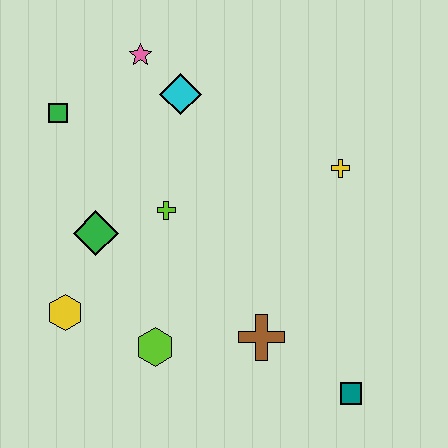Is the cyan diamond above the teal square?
Yes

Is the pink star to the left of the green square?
No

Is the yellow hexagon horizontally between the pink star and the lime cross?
No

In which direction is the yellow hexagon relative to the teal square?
The yellow hexagon is to the left of the teal square.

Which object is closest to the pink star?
The cyan diamond is closest to the pink star.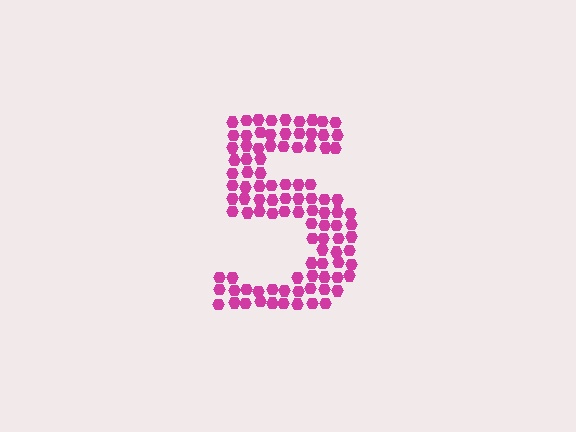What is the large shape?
The large shape is the digit 5.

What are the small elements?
The small elements are hexagons.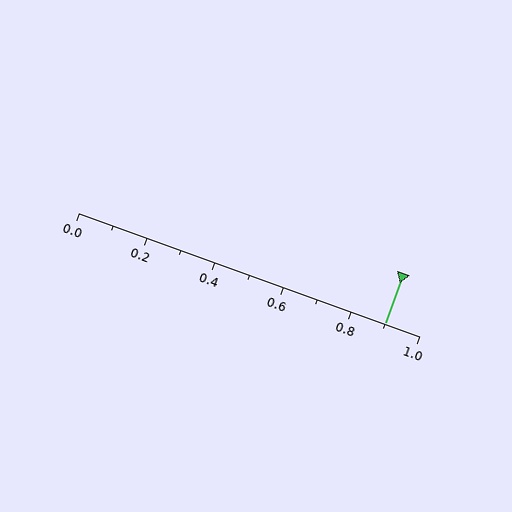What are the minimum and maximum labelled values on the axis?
The axis runs from 0.0 to 1.0.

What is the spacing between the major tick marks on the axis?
The major ticks are spaced 0.2 apart.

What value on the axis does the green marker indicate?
The marker indicates approximately 0.9.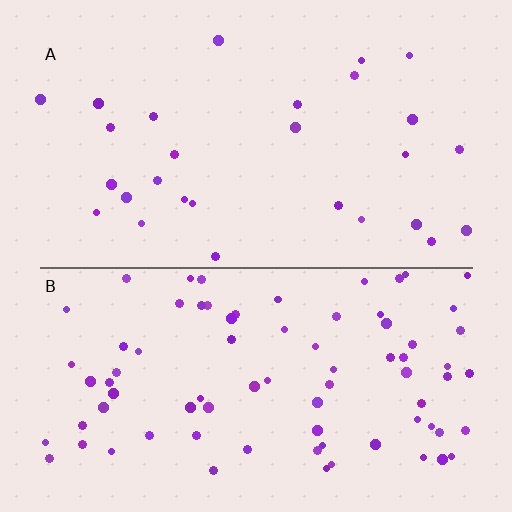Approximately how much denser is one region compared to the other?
Approximately 2.8× — region B over region A.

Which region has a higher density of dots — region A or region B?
B (the bottom).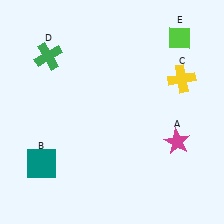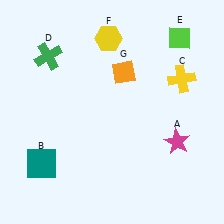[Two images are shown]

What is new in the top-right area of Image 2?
An orange diamond (G) was added in the top-right area of Image 2.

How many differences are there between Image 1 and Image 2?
There are 2 differences between the two images.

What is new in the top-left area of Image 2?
A yellow hexagon (F) was added in the top-left area of Image 2.